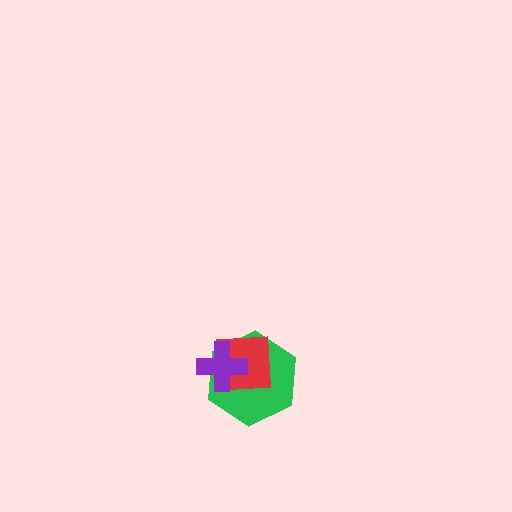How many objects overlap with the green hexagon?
2 objects overlap with the green hexagon.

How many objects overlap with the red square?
2 objects overlap with the red square.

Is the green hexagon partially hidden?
Yes, it is partially covered by another shape.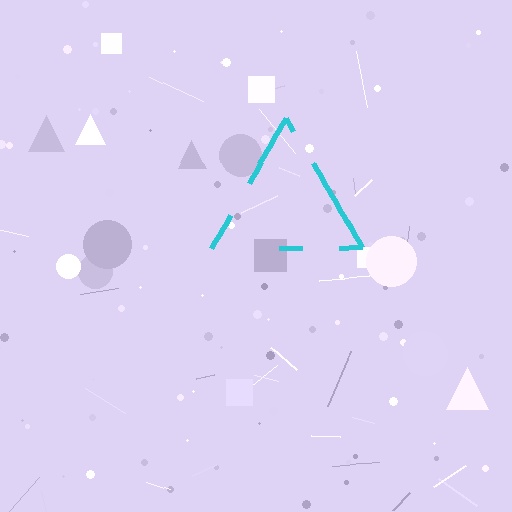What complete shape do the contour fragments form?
The contour fragments form a triangle.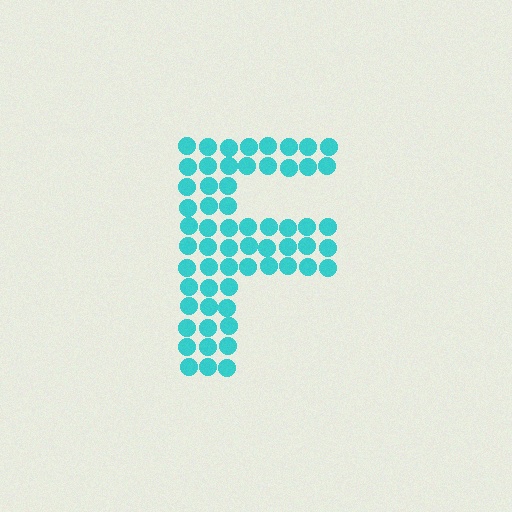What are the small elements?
The small elements are circles.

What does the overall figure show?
The overall figure shows the letter F.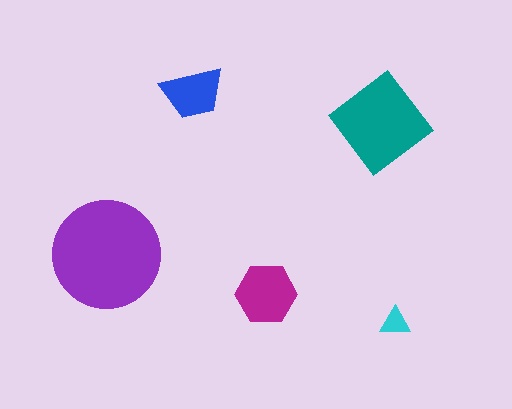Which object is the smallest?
The cyan triangle.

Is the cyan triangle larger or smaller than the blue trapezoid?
Smaller.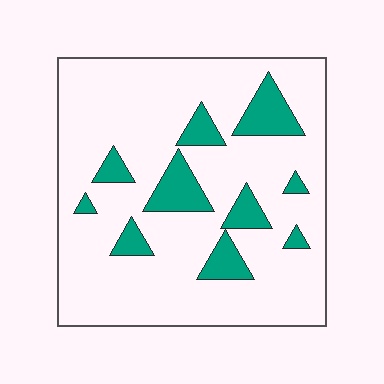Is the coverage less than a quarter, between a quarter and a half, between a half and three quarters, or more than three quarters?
Less than a quarter.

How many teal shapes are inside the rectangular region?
10.